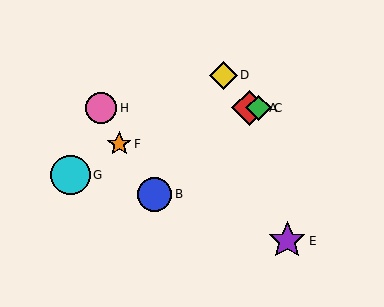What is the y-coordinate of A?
Object A is at y≈108.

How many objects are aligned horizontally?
3 objects (A, C, H) are aligned horizontally.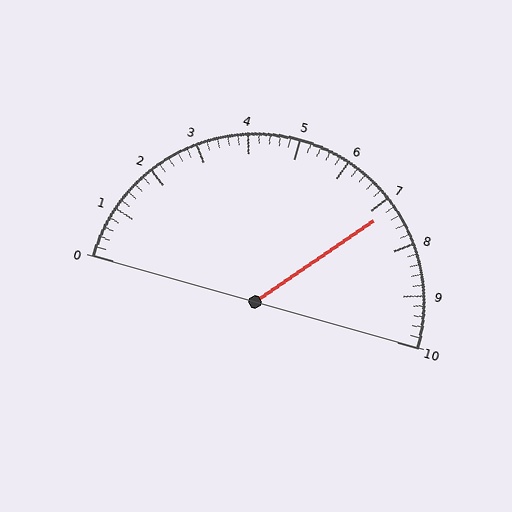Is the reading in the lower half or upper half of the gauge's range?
The reading is in the upper half of the range (0 to 10).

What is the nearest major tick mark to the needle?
The nearest major tick mark is 7.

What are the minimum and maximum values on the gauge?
The gauge ranges from 0 to 10.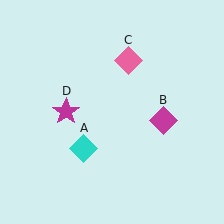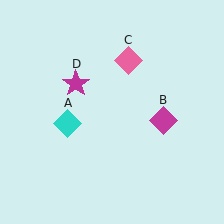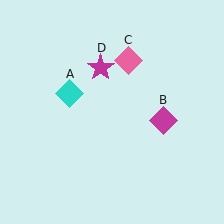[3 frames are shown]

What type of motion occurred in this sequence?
The cyan diamond (object A), magenta star (object D) rotated clockwise around the center of the scene.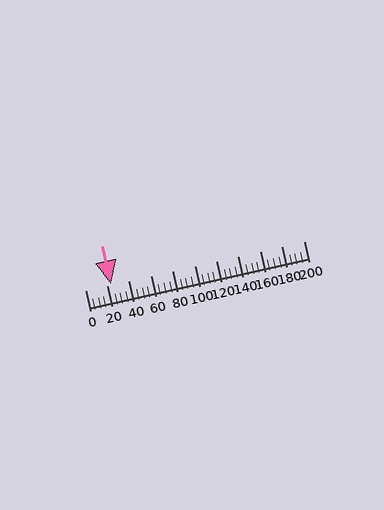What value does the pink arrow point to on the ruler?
The pink arrow points to approximately 24.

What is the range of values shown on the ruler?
The ruler shows values from 0 to 200.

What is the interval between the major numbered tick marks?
The major tick marks are spaced 20 units apart.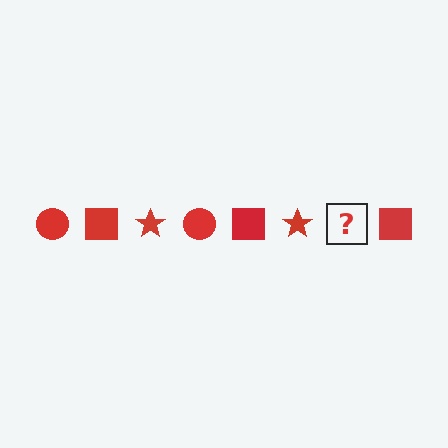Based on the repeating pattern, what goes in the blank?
The blank should be a red circle.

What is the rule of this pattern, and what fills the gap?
The rule is that the pattern cycles through circle, square, star shapes in red. The gap should be filled with a red circle.